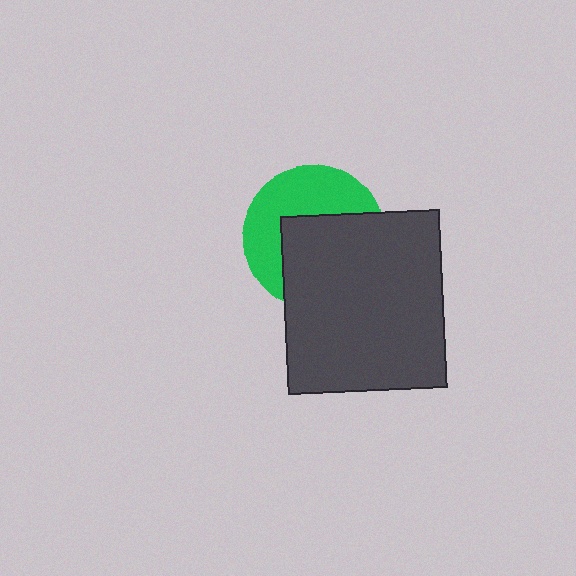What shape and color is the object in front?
The object in front is a dark gray rectangle.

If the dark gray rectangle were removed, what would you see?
You would see the complete green circle.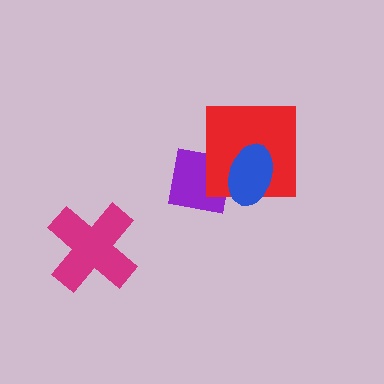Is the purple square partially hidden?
Yes, it is partially covered by another shape.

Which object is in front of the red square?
The blue ellipse is in front of the red square.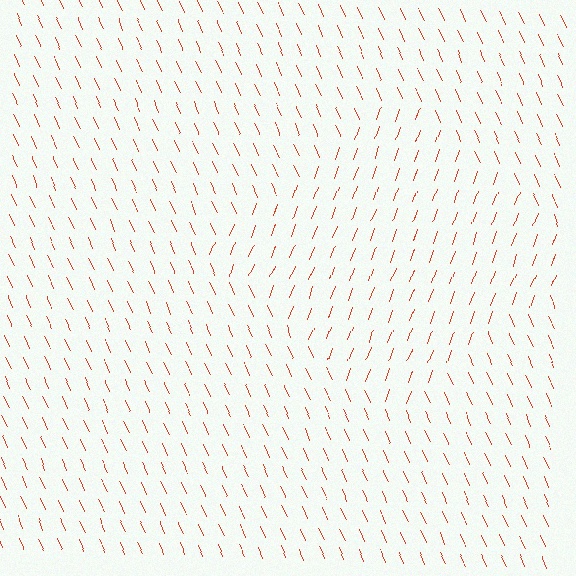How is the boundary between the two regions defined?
The boundary is defined purely by a change in line orientation (approximately 45 degrees difference). All lines are the same color and thickness.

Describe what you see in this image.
The image is filled with small red line segments. A diamond region in the image has lines oriented differently from the surrounding lines, creating a visible texture boundary.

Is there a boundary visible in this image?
Yes, there is a texture boundary formed by a change in line orientation.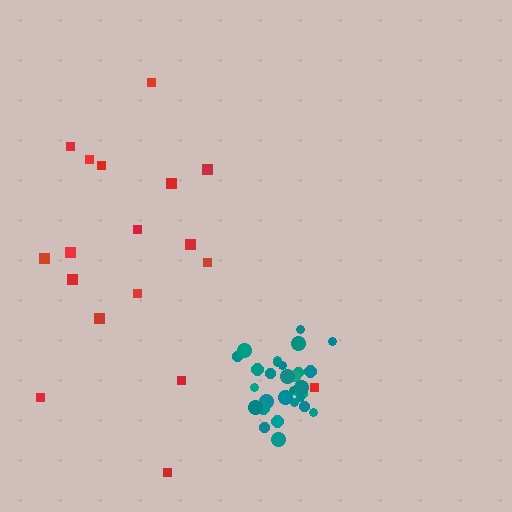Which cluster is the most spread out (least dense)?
Red.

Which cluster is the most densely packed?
Teal.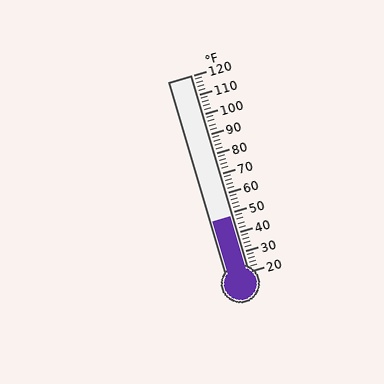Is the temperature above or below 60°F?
The temperature is below 60°F.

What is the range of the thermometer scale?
The thermometer scale ranges from 20°F to 120°F.